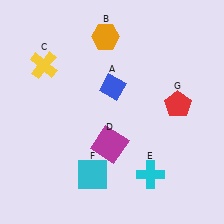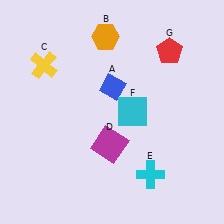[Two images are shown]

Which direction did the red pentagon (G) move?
The red pentagon (G) moved up.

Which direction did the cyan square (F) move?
The cyan square (F) moved up.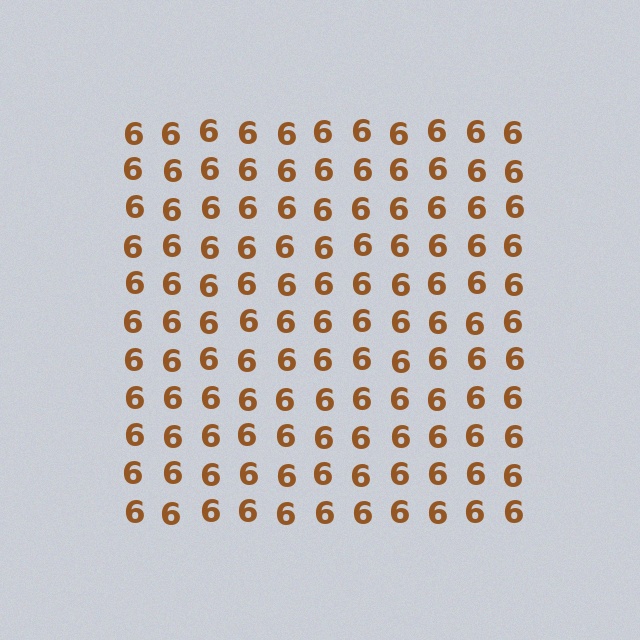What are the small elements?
The small elements are digit 6's.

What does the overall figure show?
The overall figure shows a square.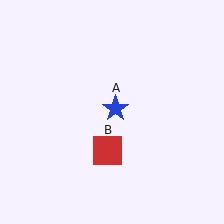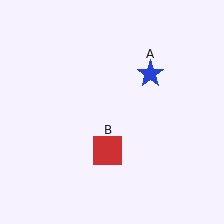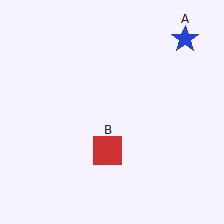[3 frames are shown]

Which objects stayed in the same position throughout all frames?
Red square (object B) remained stationary.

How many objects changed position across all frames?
1 object changed position: blue star (object A).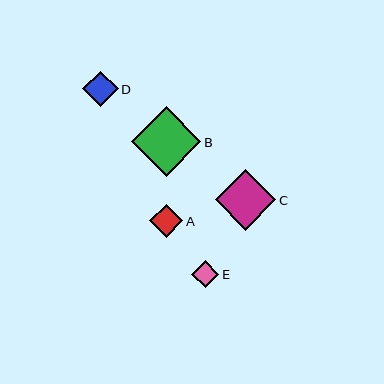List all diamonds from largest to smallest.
From largest to smallest: B, C, D, A, E.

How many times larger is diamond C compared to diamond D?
Diamond C is approximately 1.7 times the size of diamond D.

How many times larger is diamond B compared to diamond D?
Diamond B is approximately 2.0 times the size of diamond D.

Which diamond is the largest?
Diamond B is the largest with a size of approximately 70 pixels.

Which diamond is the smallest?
Diamond E is the smallest with a size of approximately 27 pixels.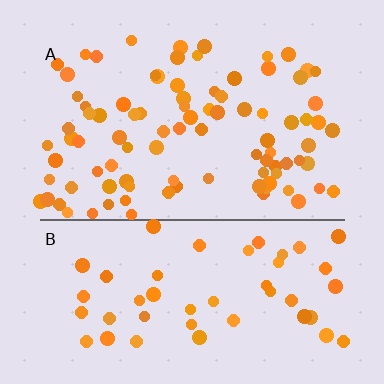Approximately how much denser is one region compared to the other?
Approximately 1.8× — region A over region B.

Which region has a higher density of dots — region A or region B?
A (the top).